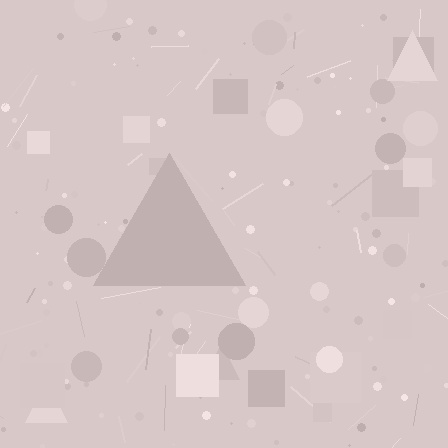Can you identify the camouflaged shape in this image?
The camouflaged shape is a triangle.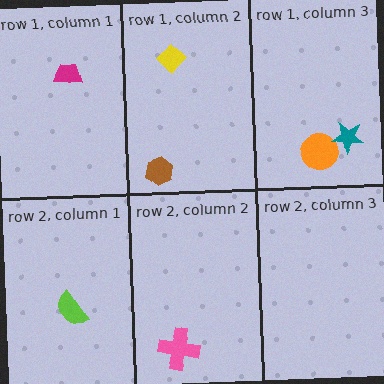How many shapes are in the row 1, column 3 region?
2.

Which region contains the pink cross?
The row 2, column 2 region.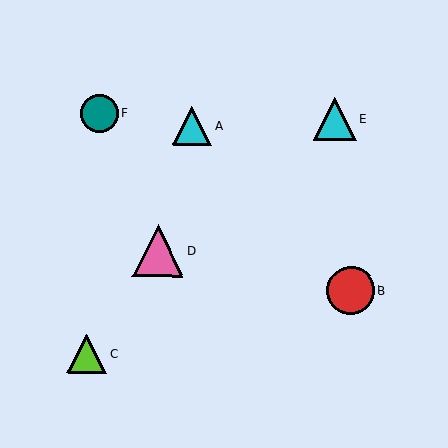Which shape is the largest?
The pink triangle (labeled D) is the largest.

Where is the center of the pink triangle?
The center of the pink triangle is at (158, 251).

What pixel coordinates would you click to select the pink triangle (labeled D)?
Click at (158, 251) to select the pink triangle D.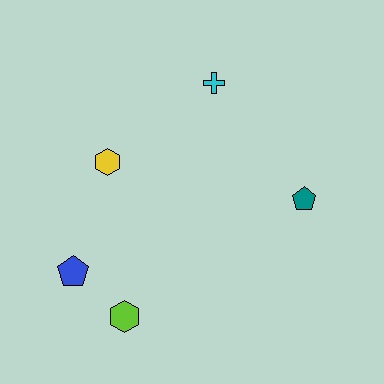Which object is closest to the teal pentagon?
The cyan cross is closest to the teal pentagon.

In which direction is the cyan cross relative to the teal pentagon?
The cyan cross is above the teal pentagon.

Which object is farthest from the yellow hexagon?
The teal pentagon is farthest from the yellow hexagon.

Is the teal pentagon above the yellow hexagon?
No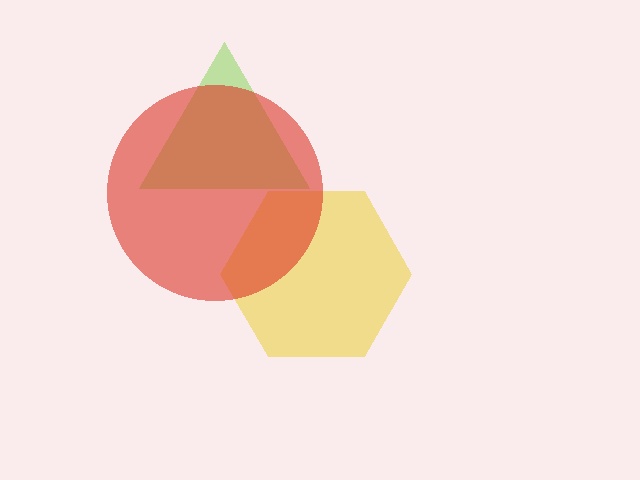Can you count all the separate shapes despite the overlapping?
Yes, there are 3 separate shapes.